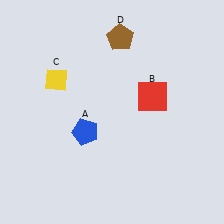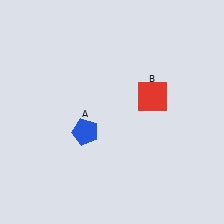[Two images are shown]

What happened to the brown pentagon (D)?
The brown pentagon (D) was removed in Image 2. It was in the top-right area of Image 1.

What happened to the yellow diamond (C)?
The yellow diamond (C) was removed in Image 2. It was in the top-left area of Image 1.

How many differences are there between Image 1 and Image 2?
There are 2 differences between the two images.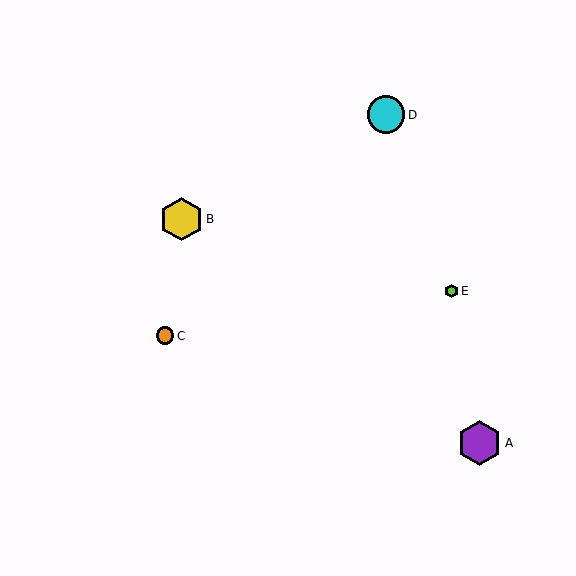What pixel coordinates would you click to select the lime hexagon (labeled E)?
Click at (451, 291) to select the lime hexagon E.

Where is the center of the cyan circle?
The center of the cyan circle is at (386, 115).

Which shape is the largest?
The purple hexagon (labeled A) is the largest.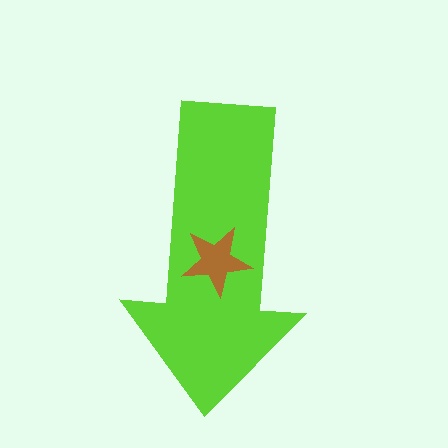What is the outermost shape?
The lime arrow.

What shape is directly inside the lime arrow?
The brown star.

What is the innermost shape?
The brown star.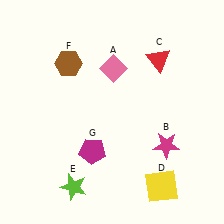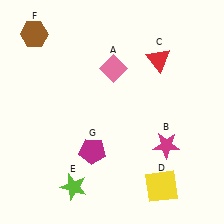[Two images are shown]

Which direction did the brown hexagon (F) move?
The brown hexagon (F) moved left.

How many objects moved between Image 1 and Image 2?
1 object moved between the two images.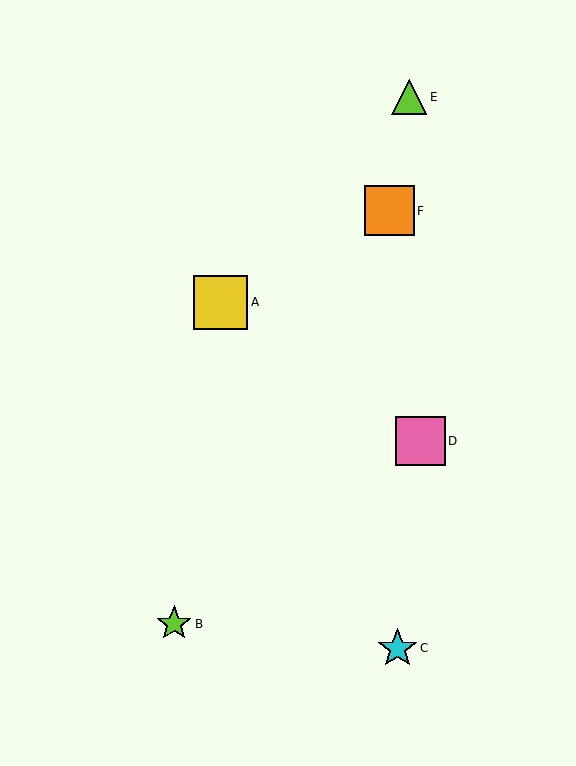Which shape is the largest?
The yellow square (labeled A) is the largest.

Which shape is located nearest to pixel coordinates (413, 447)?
The pink square (labeled D) at (420, 441) is nearest to that location.